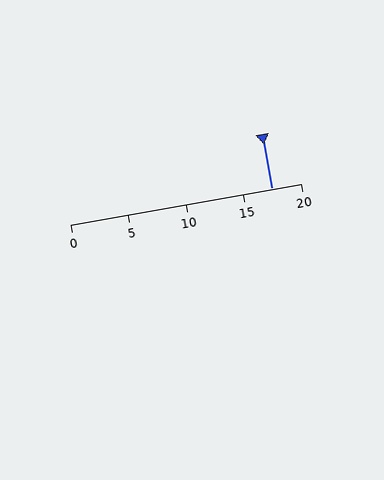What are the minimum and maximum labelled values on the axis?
The axis runs from 0 to 20.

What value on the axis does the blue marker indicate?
The marker indicates approximately 17.5.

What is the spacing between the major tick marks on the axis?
The major ticks are spaced 5 apart.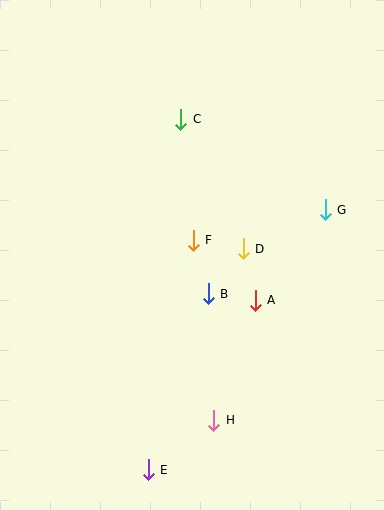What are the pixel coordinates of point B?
Point B is at (208, 294).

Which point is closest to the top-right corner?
Point G is closest to the top-right corner.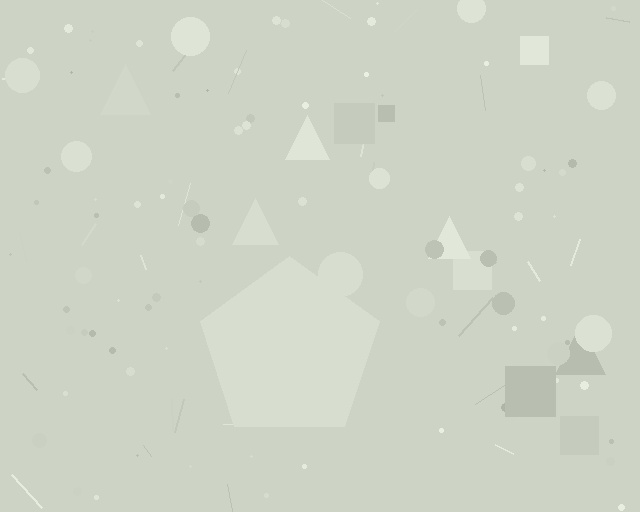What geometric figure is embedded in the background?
A pentagon is embedded in the background.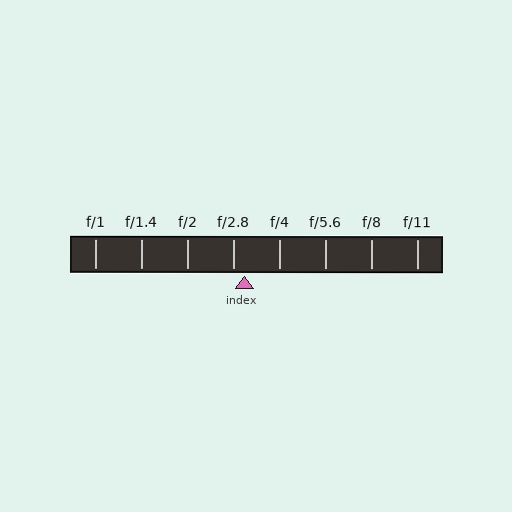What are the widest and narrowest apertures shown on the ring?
The widest aperture shown is f/1 and the narrowest is f/11.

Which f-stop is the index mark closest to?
The index mark is closest to f/2.8.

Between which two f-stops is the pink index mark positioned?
The index mark is between f/2.8 and f/4.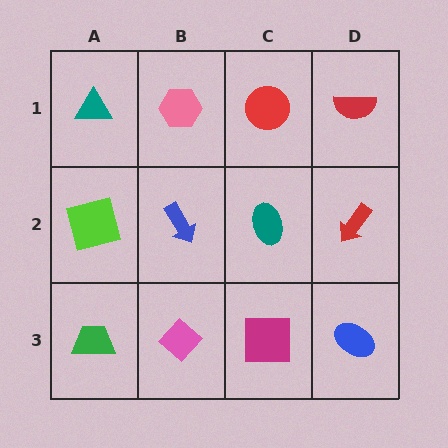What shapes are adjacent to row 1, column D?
A red arrow (row 2, column D), a red circle (row 1, column C).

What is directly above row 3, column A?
A lime square.